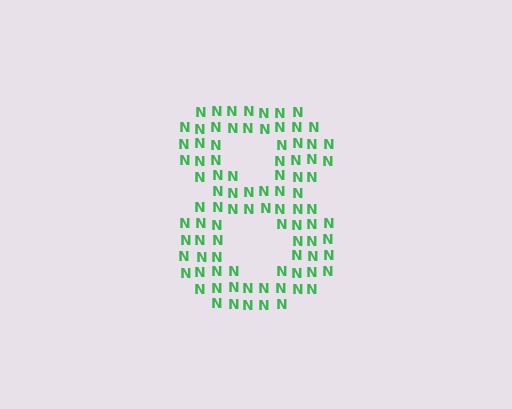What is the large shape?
The large shape is the digit 8.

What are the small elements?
The small elements are letter N's.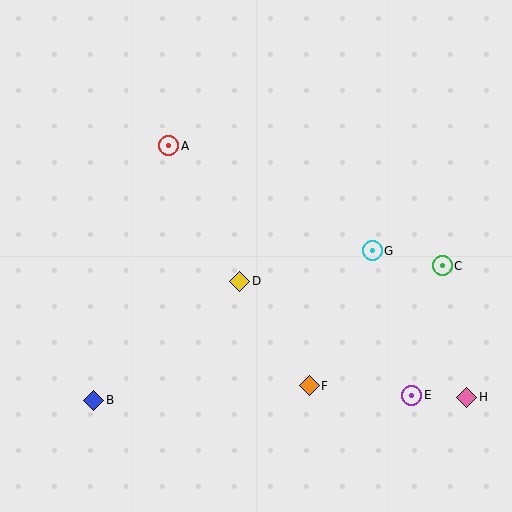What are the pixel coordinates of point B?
Point B is at (94, 400).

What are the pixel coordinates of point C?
Point C is at (442, 266).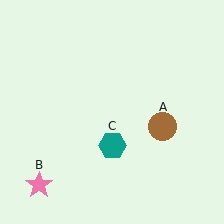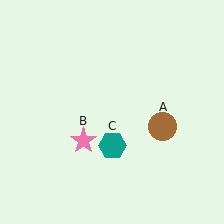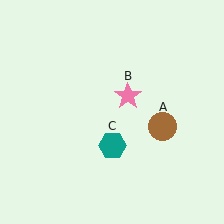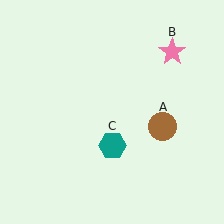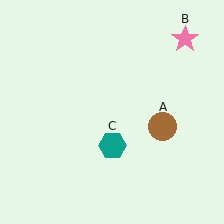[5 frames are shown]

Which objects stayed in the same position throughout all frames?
Brown circle (object A) and teal hexagon (object C) remained stationary.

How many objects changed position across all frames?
1 object changed position: pink star (object B).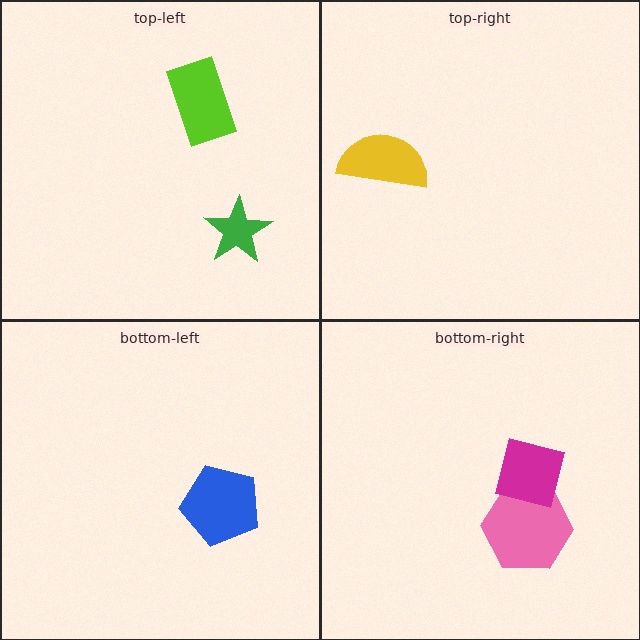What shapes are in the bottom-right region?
The pink hexagon, the magenta square.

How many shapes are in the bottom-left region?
1.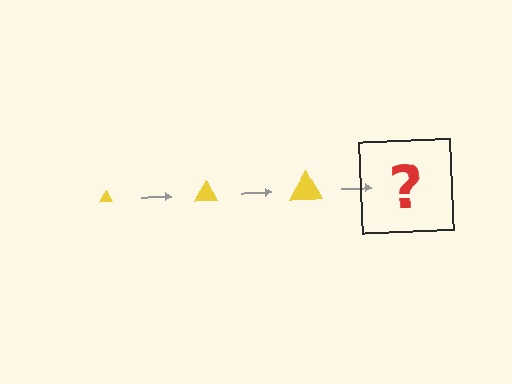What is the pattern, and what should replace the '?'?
The pattern is that the triangle gets progressively larger each step. The '?' should be a yellow triangle, larger than the previous one.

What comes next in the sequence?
The next element should be a yellow triangle, larger than the previous one.